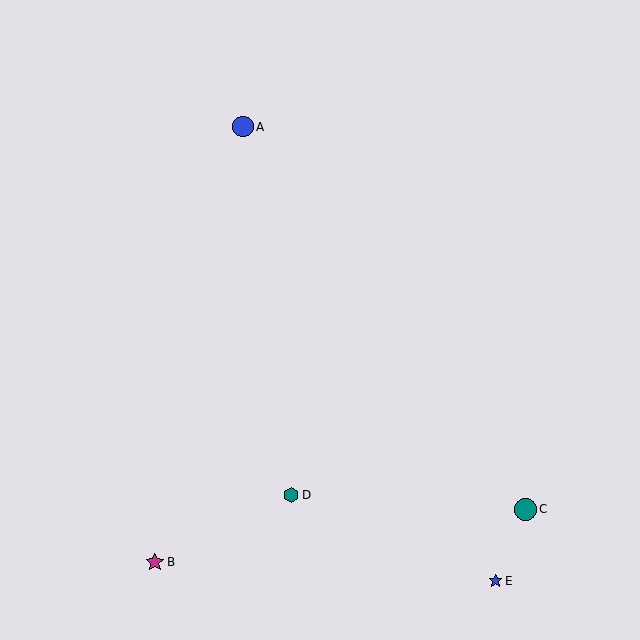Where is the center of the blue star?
The center of the blue star is at (496, 581).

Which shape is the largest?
The teal circle (labeled C) is the largest.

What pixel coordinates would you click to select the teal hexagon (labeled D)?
Click at (291, 495) to select the teal hexagon D.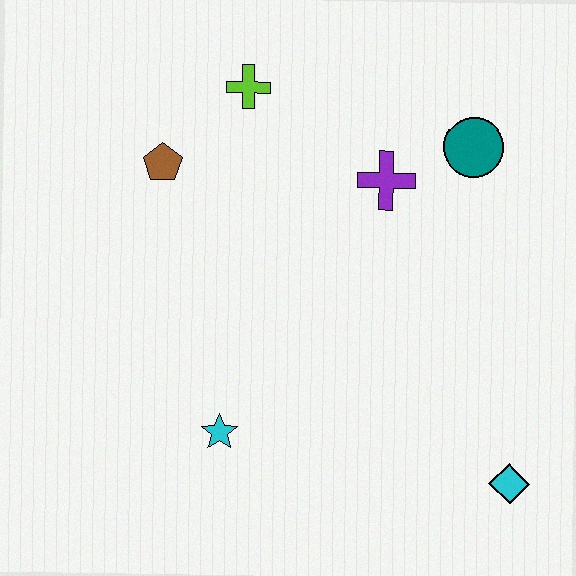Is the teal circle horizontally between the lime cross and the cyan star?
No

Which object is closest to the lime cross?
The brown pentagon is closest to the lime cross.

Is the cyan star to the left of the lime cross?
Yes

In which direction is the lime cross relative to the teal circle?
The lime cross is to the left of the teal circle.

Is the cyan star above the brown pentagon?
No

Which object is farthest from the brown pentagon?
The cyan diamond is farthest from the brown pentagon.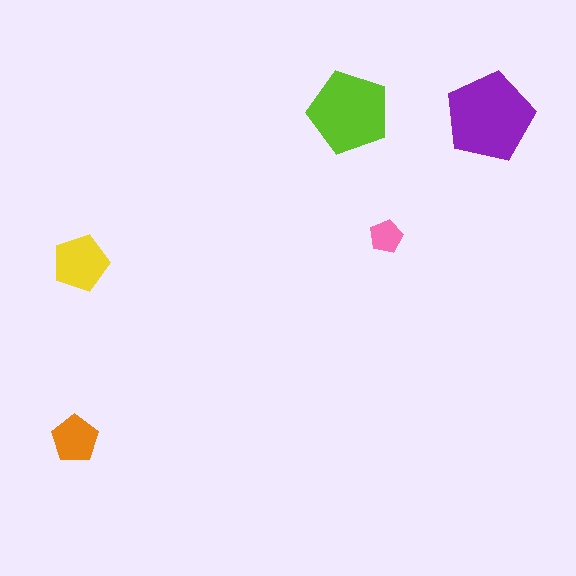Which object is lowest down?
The orange pentagon is bottommost.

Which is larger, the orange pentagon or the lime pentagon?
The lime one.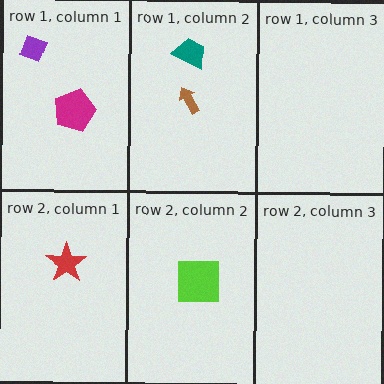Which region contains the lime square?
The row 2, column 2 region.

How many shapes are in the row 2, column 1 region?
1.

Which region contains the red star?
The row 2, column 1 region.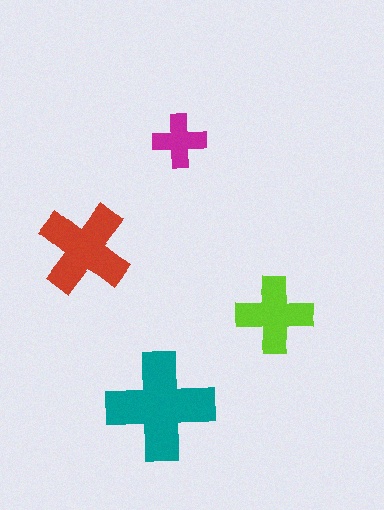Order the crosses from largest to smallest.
the teal one, the red one, the lime one, the magenta one.